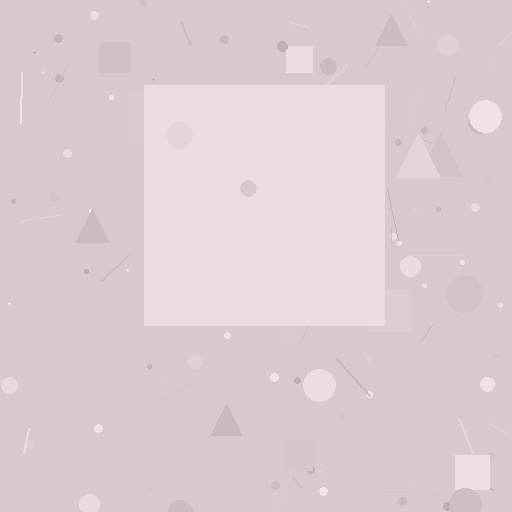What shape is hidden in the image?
A square is hidden in the image.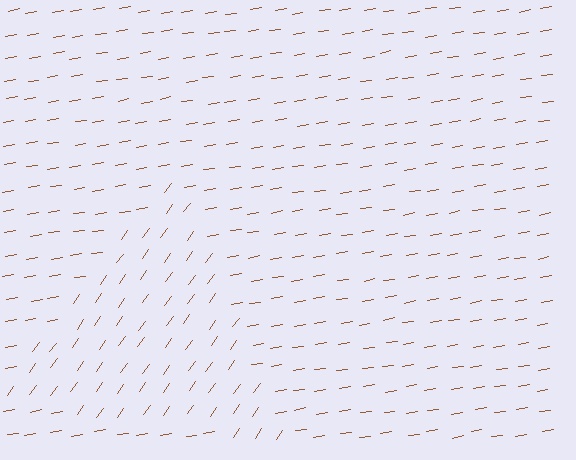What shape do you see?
I see a triangle.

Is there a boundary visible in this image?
Yes, there is a texture boundary formed by a change in line orientation.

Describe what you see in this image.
The image is filled with small brown line segments. A triangle region in the image has lines oriented differently from the surrounding lines, creating a visible texture boundary.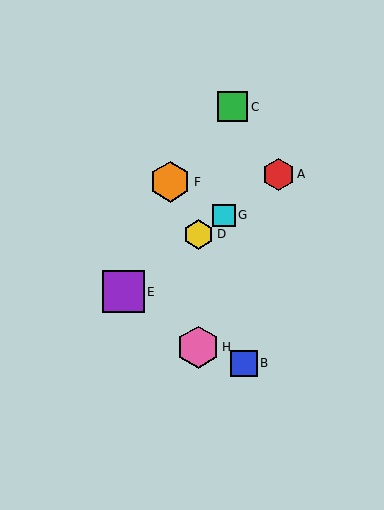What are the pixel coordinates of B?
Object B is at (244, 363).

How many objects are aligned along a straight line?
4 objects (A, D, E, G) are aligned along a straight line.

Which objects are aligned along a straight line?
Objects A, D, E, G are aligned along a straight line.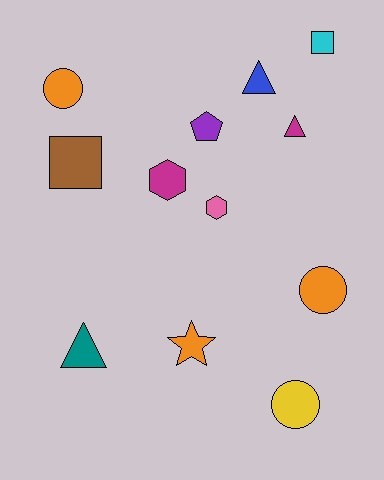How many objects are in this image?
There are 12 objects.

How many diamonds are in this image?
There are no diamonds.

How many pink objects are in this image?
There is 1 pink object.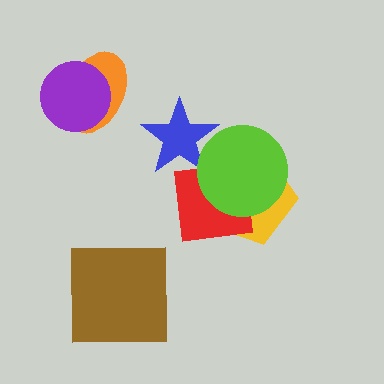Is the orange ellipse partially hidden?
Yes, it is partially covered by another shape.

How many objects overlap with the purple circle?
1 object overlaps with the purple circle.